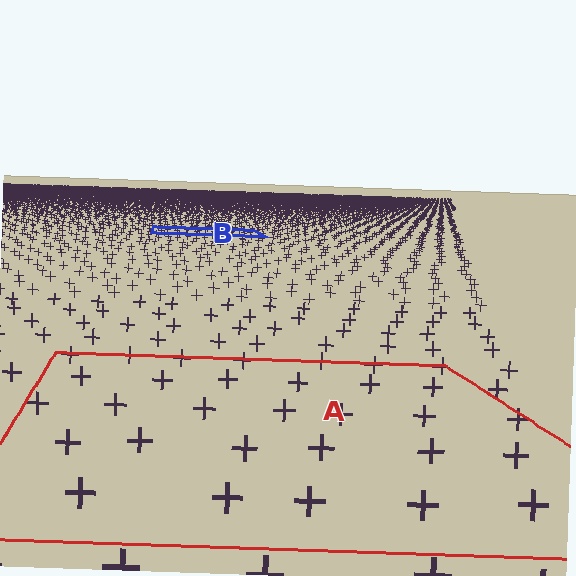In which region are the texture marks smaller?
The texture marks are smaller in region B, because it is farther away.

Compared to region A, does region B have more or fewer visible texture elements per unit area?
Region B has more texture elements per unit area — they are packed more densely because it is farther away.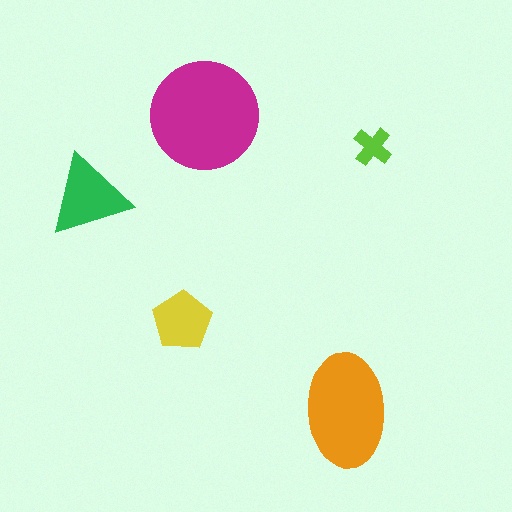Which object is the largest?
The magenta circle.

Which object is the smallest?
The lime cross.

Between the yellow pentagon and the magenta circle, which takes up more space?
The magenta circle.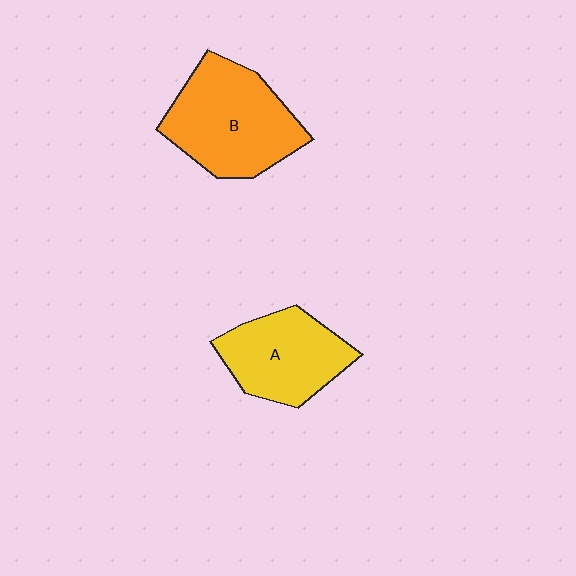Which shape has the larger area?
Shape B (orange).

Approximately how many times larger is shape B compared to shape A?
Approximately 1.3 times.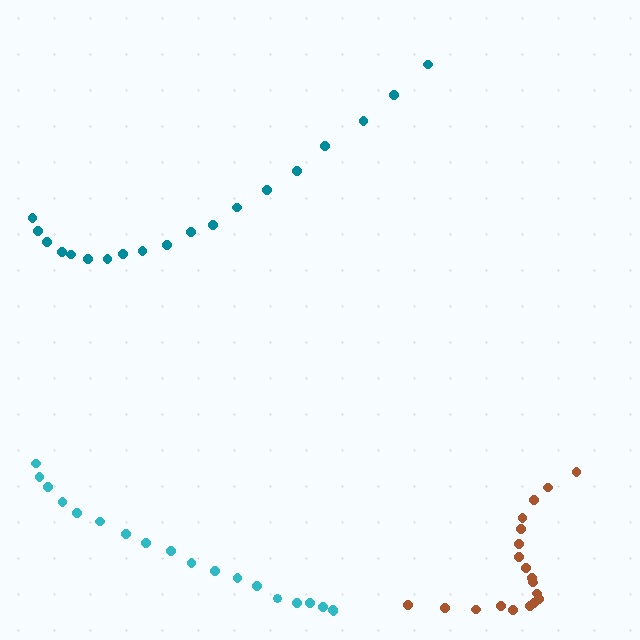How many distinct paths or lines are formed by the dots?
There are 3 distinct paths.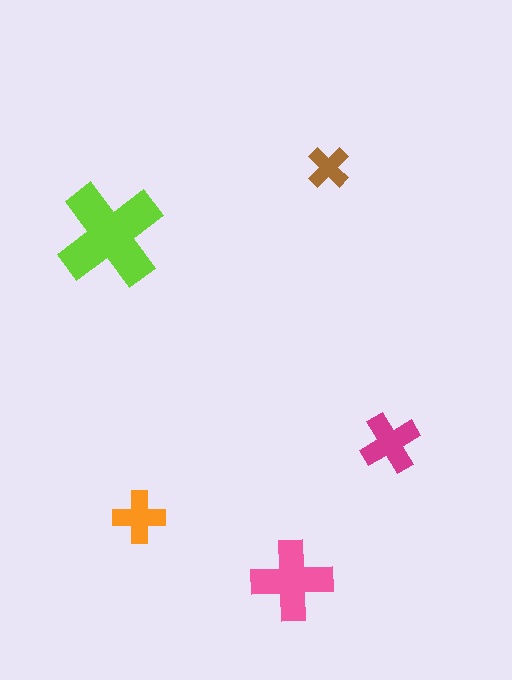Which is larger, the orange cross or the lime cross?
The lime one.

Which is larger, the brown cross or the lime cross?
The lime one.